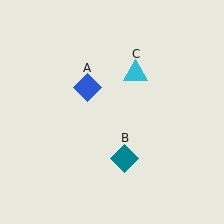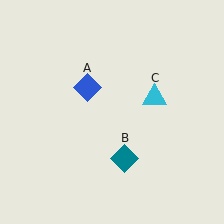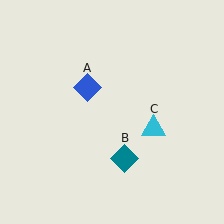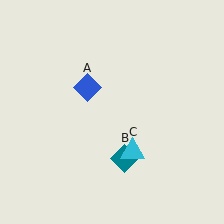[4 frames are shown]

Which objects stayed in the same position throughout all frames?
Blue diamond (object A) and teal diamond (object B) remained stationary.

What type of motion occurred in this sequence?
The cyan triangle (object C) rotated clockwise around the center of the scene.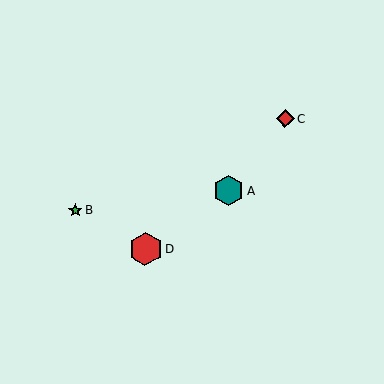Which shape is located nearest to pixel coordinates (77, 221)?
The green star (labeled B) at (75, 210) is nearest to that location.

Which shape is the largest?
The red hexagon (labeled D) is the largest.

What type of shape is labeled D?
Shape D is a red hexagon.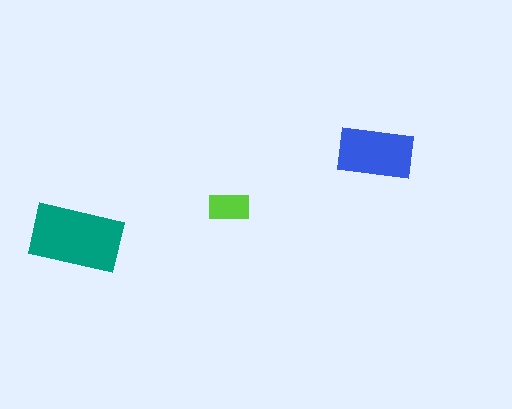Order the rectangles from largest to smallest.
the teal one, the blue one, the lime one.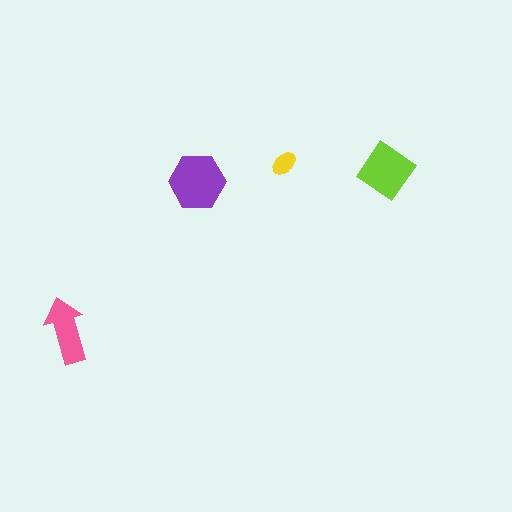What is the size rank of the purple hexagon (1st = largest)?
1st.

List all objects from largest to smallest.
The purple hexagon, the lime diamond, the pink arrow, the yellow ellipse.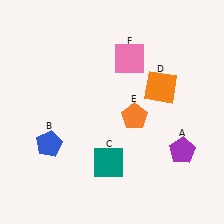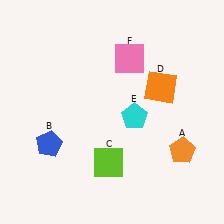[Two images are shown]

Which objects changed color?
A changed from purple to orange. C changed from teal to lime. E changed from orange to cyan.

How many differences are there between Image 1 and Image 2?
There are 3 differences between the two images.